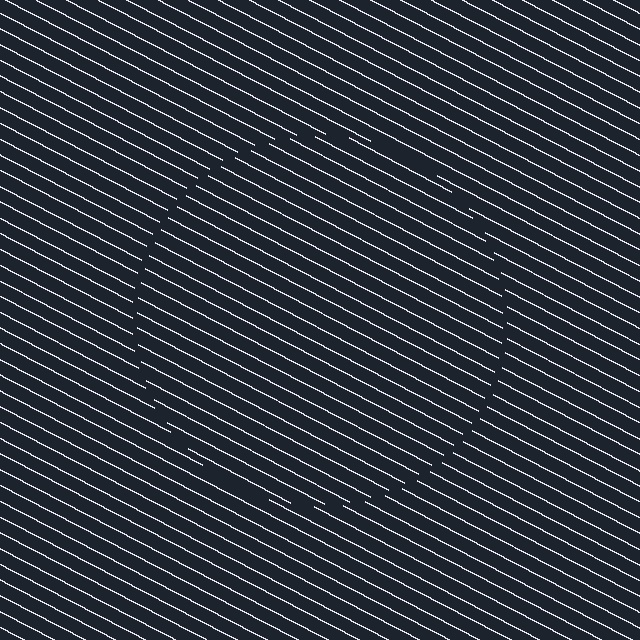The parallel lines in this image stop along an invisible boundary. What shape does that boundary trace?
An illusory circle. The interior of the shape contains the same grating, shifted by half a period — the contour is defined by the phase discontinuity where line-ends from the inner and outer gratings abut.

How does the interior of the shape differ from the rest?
The interior of the shape contains the same grating, shifted by half a period — the contour is defined by the phase discontinuity where line-ends from the inner and outer gratings abut.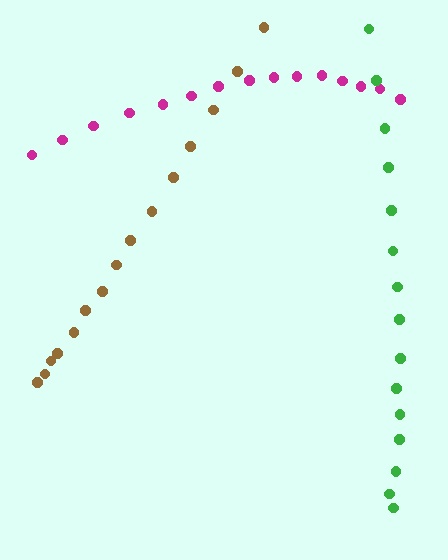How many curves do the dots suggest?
There are 3 distinct paths.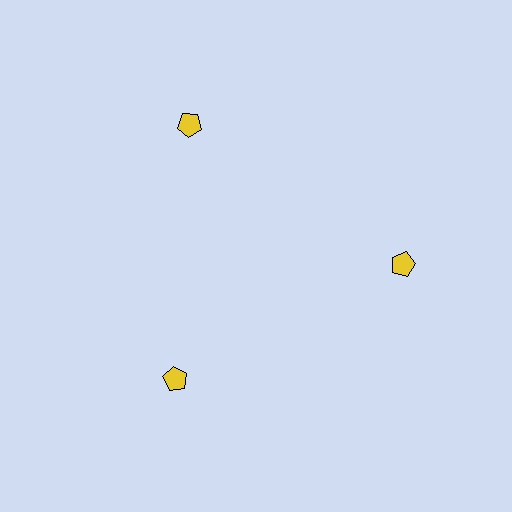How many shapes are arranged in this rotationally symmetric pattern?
There are 3 shapes, arranged in 3 groups of 1.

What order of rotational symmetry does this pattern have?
This pattern has 3-fold rotational symmetry.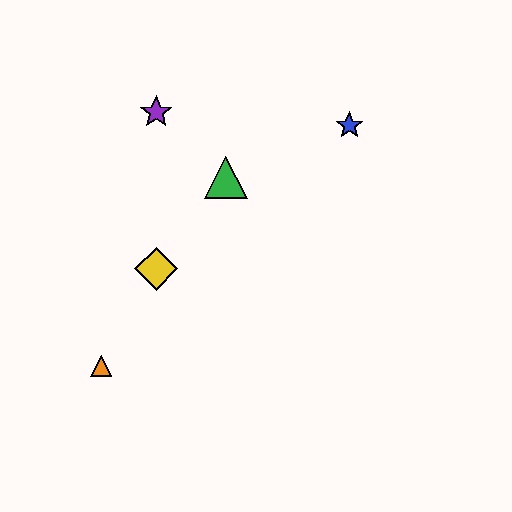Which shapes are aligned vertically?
The red diamond, the yellow diamond, the purple star are aligned vertically.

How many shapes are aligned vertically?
3 shapes (the red diamond, the yellow diamond, the purple star) are aligned vertically.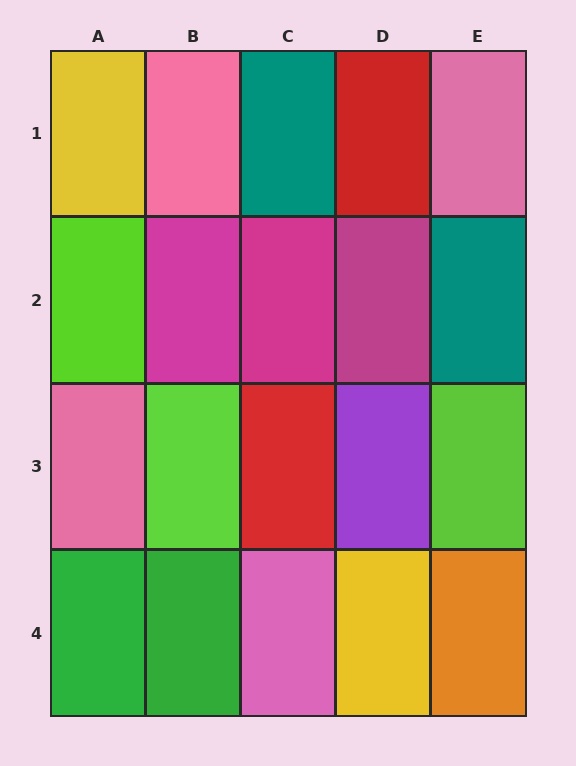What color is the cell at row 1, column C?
Teal.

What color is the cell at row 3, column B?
Lime.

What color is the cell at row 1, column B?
Pink.